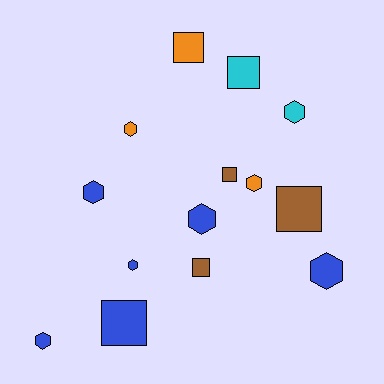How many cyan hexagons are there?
There is 1 cyan hexagon.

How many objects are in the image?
There are 14 objects.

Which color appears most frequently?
Blue, with 6 objects.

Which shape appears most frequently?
Hexagon, with 8 objects.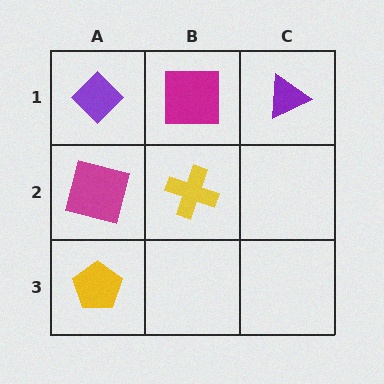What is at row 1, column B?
A magenta square.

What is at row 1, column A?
A purple diamond.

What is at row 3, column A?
A yellow pentagon.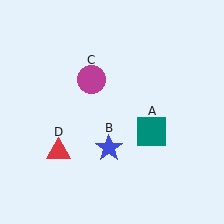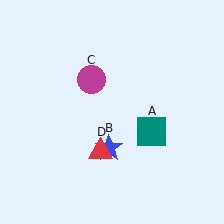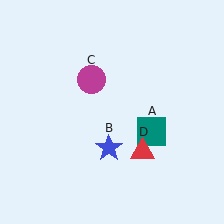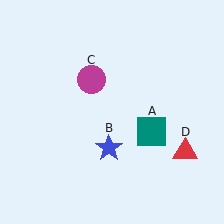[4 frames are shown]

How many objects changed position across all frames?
1 object changed position: red triangle (object D).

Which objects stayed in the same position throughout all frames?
Teal square (object A) and blue star (object B) and magenta circle (object C) remained stationary.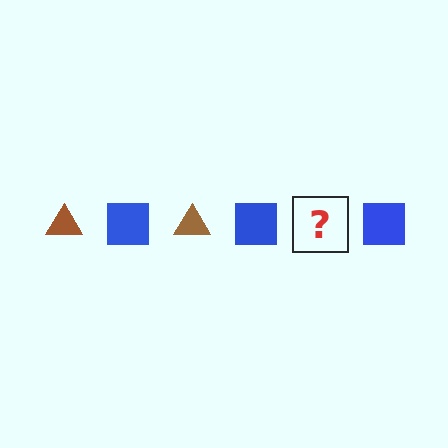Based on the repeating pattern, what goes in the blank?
The blank should be a brown triangle.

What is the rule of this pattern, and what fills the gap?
The rule is that the pattern alternates between brown triangle and blue square. The gap should be filled with a brown triangle.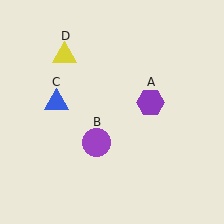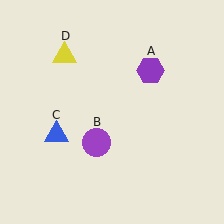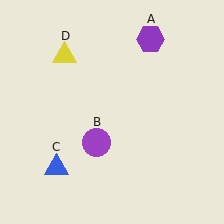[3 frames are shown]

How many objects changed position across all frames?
2 objects changed position: purple hexagon (object A), blue triangle (object C).